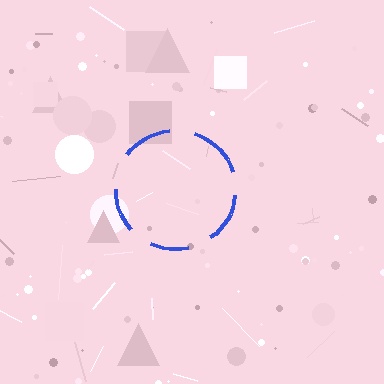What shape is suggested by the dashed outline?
The dashed outline suggests a circle.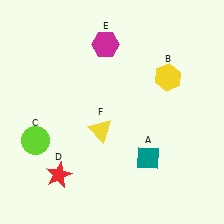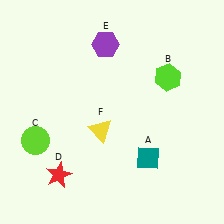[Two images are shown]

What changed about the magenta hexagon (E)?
In Image 1, E is magenta. In Image 2, it changed to purple.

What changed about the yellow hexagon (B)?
In Image 1, B is yellow. In Image 2, it changed to lime.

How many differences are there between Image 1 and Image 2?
There are 2 differences between the two images.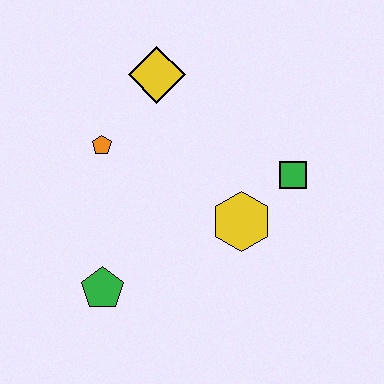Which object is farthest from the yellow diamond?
The green pentagon is farthest from the yellow diamond.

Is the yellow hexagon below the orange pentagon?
Yes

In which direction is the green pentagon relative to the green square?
The green pentagon is to the left of the green square.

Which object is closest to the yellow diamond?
The orange pentagon is closest to the yellow diamond.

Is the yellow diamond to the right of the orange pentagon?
Yes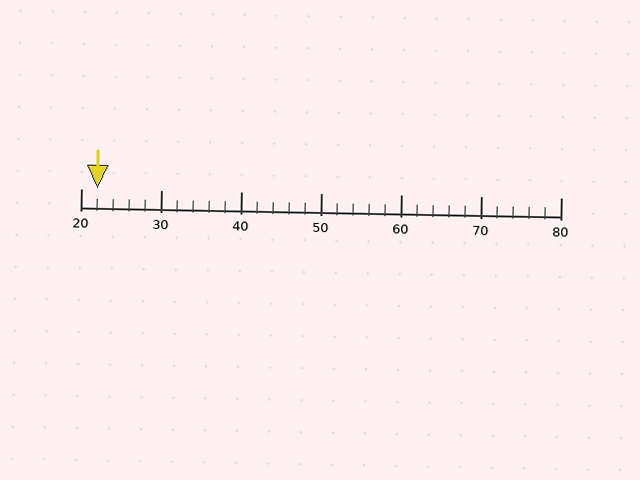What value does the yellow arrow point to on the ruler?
The yellow arrow points to approximately 22.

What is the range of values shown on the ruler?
The ruler shows values from 20 to 80.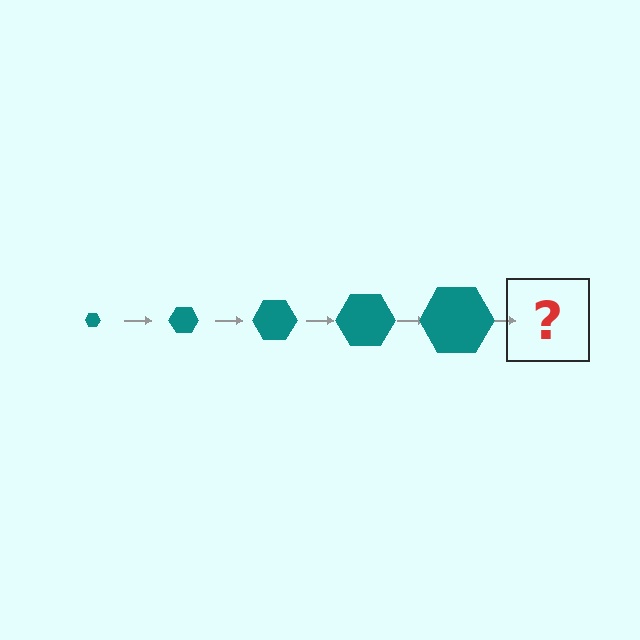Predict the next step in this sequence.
The next step is a teal hexagon, larger than the previous one.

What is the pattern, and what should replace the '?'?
The pattern is that the hexagon gets progressively larger each step. The '?' should be a teal hexagon, larger than the previous one.